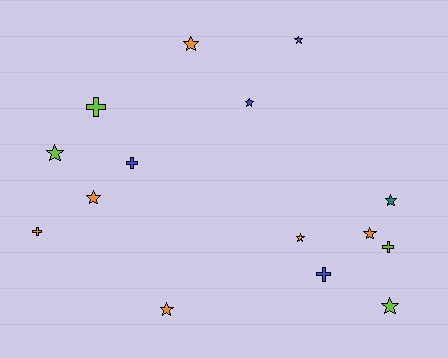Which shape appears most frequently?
Star, with 10 objects.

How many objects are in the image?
There are 15 objects.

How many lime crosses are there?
There are 2 lime crosses.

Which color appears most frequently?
Orange, with 6 objects.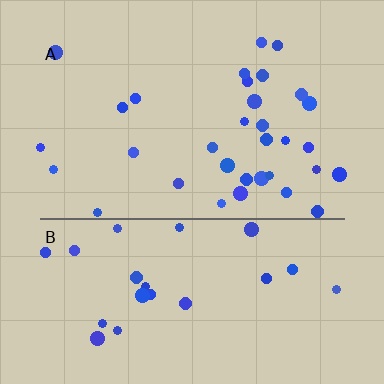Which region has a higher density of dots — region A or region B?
A (the top).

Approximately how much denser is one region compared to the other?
Approximately 1.4× — region A over region B.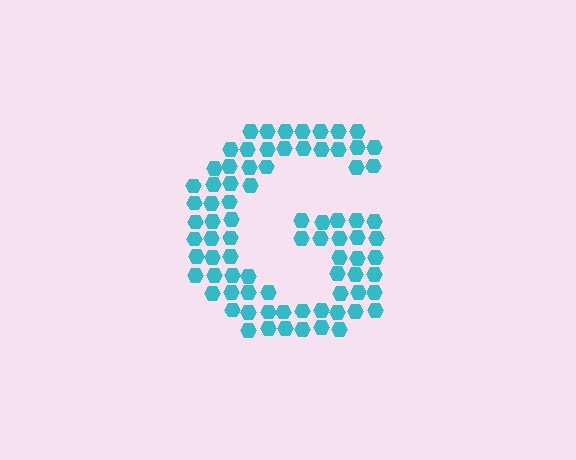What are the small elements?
The small elements are hexagons.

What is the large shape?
The large shape is the letter G.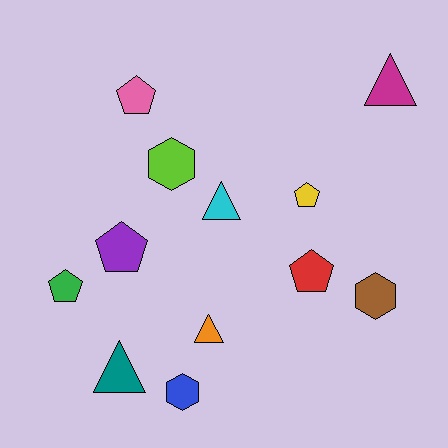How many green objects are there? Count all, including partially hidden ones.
There is 1 green object.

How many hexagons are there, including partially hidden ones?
There are 3 hexagons.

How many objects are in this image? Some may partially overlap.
There are 12 objects.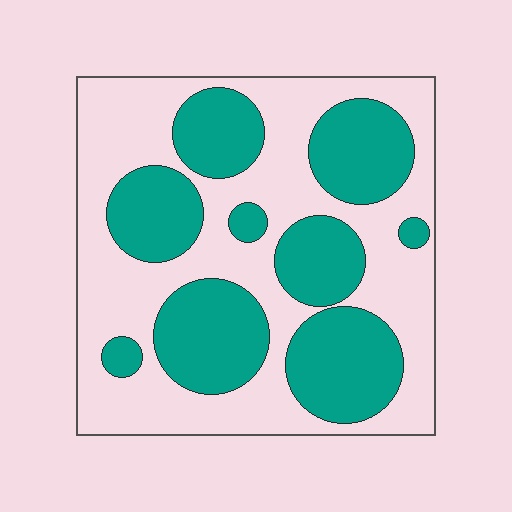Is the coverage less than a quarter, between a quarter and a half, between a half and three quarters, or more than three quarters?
Between a quarter and a half.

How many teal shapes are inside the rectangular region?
9.